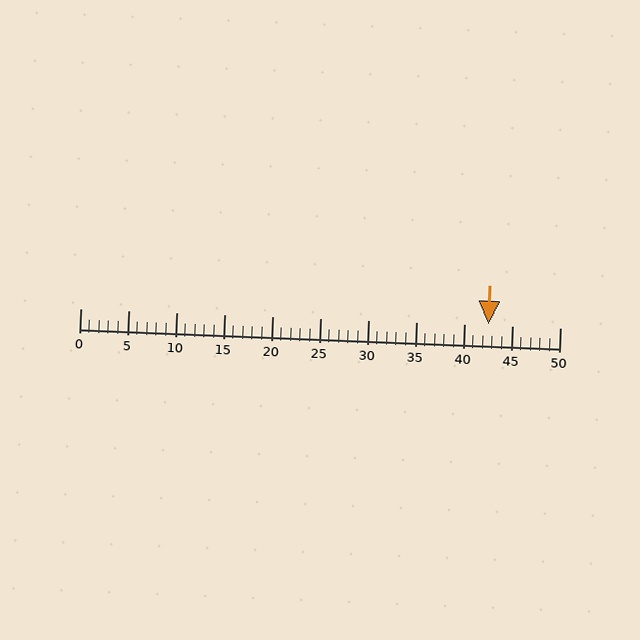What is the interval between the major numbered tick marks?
The major tick marks are spaced 5 units apart.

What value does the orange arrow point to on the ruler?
The orange arrow points to approximately 42.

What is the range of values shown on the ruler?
The ruler shows values from 0 to 50.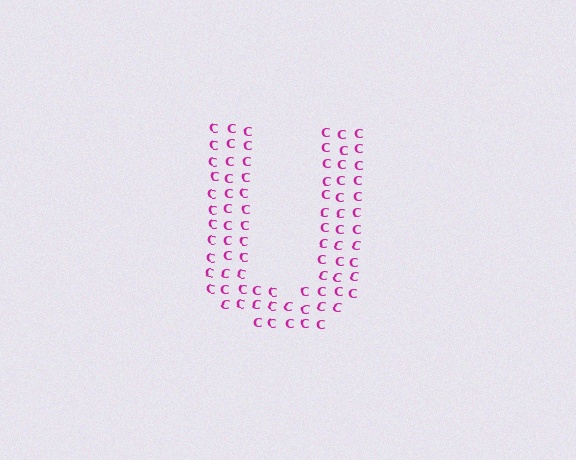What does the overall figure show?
The overall figure shows the letter U.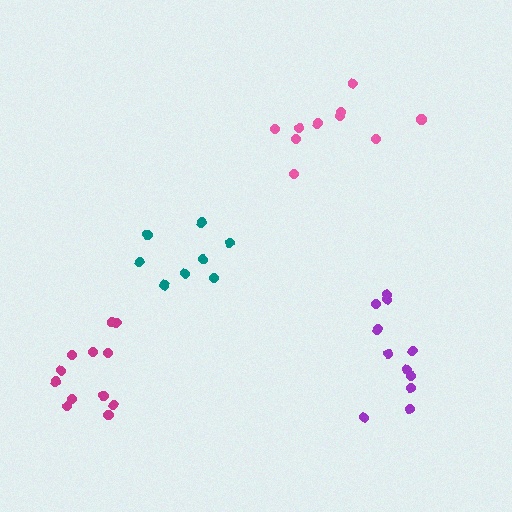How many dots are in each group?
Group 1: 10 dots, Group 2: 9 dots, Group 3: 11 dots, Group 4: 12 dots (42 total).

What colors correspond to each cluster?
The clusters are colored: pink, teal, purple, magenta.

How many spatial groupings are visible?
There are 4 spatial groupings.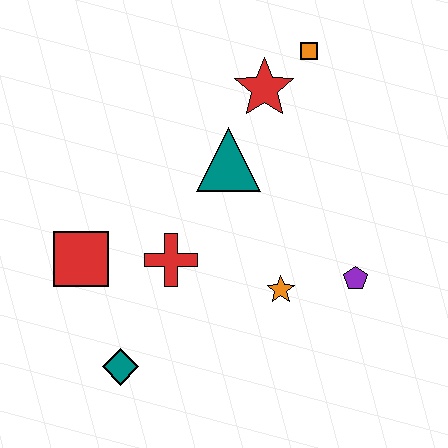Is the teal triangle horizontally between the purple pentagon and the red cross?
Yes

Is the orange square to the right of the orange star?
Yes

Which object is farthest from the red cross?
The orange square is farthest from the red cross.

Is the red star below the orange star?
No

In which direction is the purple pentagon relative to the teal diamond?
The purple pentagon is to the right of the teal diamond.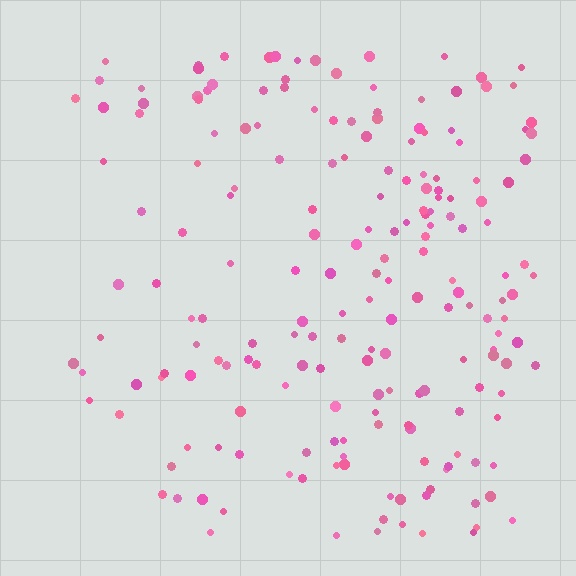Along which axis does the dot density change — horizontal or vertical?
Horizontal.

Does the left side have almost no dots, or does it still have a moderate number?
Still a moderate number, just noticeably fewer than the right.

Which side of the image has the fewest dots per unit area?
The left.